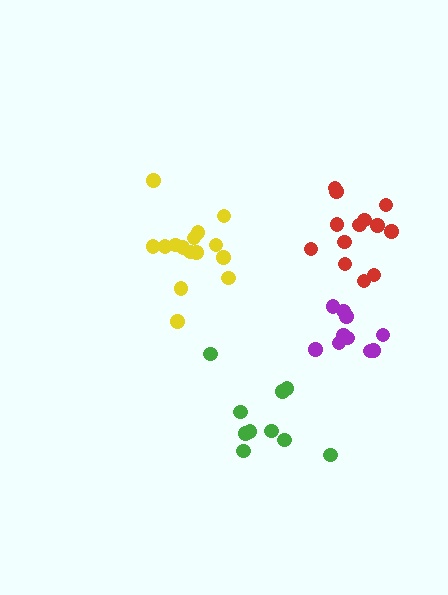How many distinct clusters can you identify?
There are 4 distinct clusters.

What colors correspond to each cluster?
The clusters are colored: yellow, green, red, purple.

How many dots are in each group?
Group 1: 15 dots, Group 2: 10 dots, Group 3: 13 dots, Group 4: 10 dots (48 total).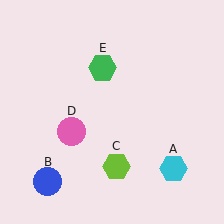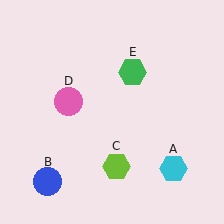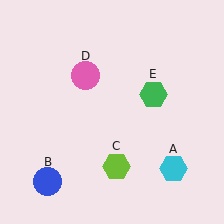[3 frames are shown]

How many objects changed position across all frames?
2 objects changed position: pink circle (object D), green hexagon (object E).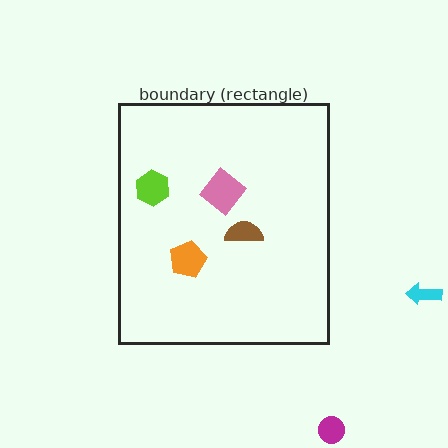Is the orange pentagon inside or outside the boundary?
Inside.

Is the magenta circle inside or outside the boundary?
Outside.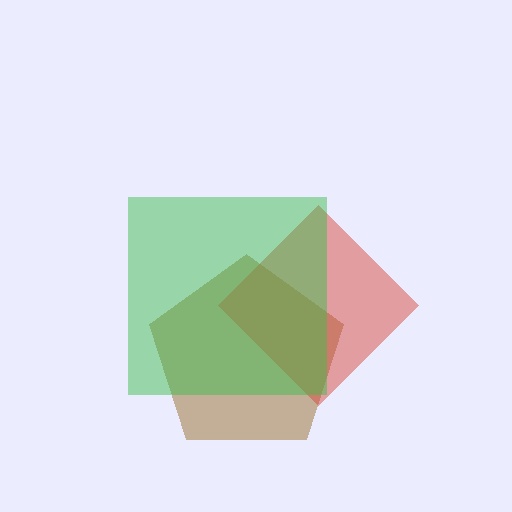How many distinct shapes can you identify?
There are 3 distinct shapes: a brown pentagon, a red diamond, a green square.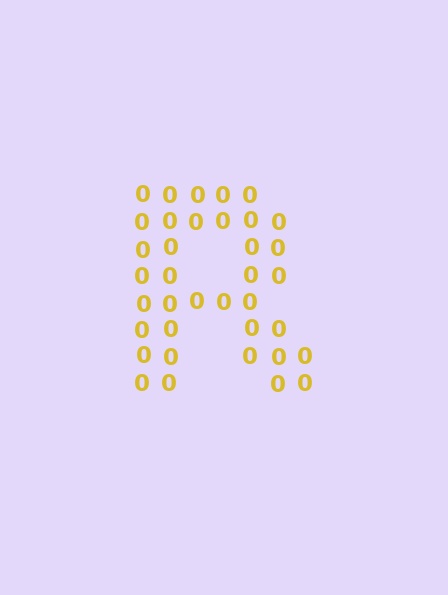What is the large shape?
The large shape is the letter R.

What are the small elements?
The small elements are digit 0's.